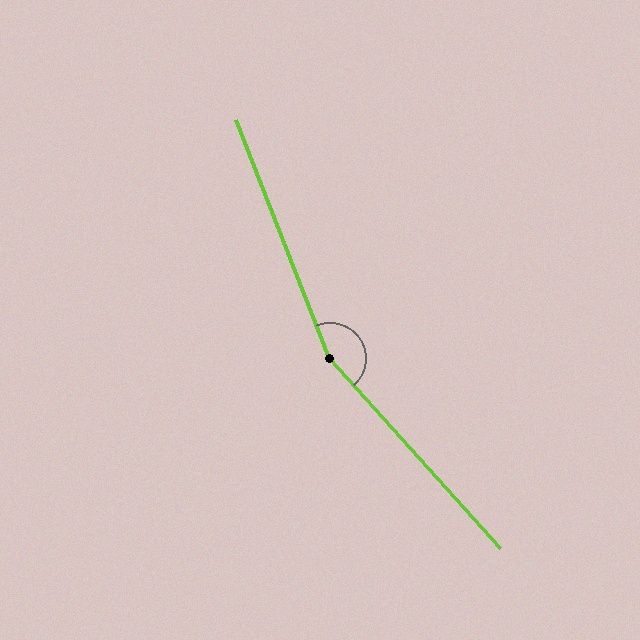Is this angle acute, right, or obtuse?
It is obtuse.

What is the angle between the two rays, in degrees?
Approximately 160 degrees.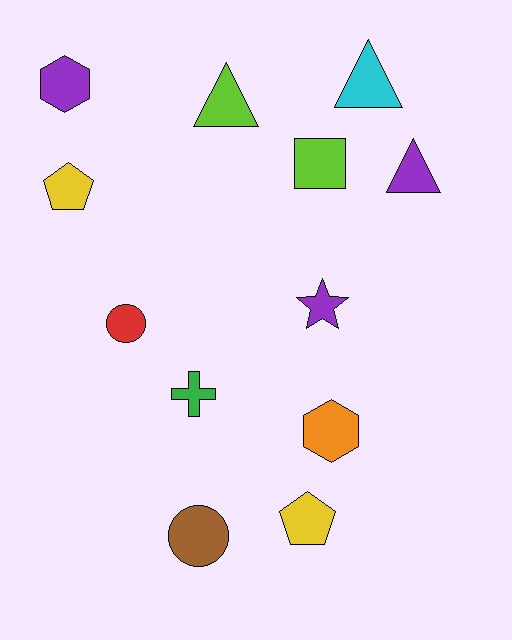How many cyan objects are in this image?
There is 1 cyan object.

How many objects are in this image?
There are 12 objects.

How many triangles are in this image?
There are 3 triangles.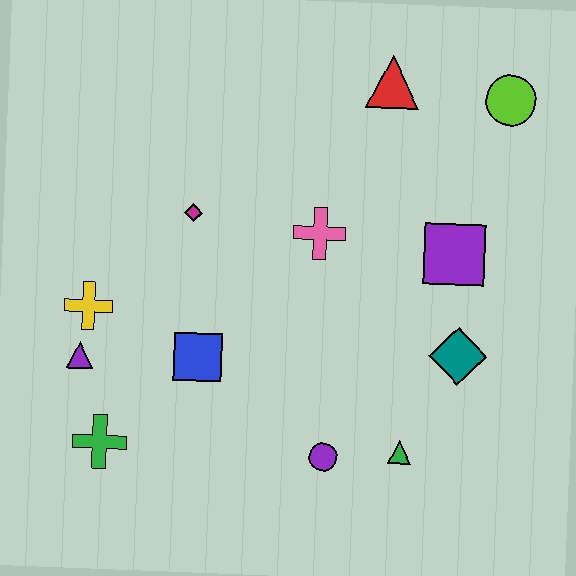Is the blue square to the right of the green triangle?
No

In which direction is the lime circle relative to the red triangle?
The lime circle is to the right of the red triangle.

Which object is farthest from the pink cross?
The green cross is farthest from the pink cross.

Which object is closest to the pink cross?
The magenta diamond is closest to the pink cross.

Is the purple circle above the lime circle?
No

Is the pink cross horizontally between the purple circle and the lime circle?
No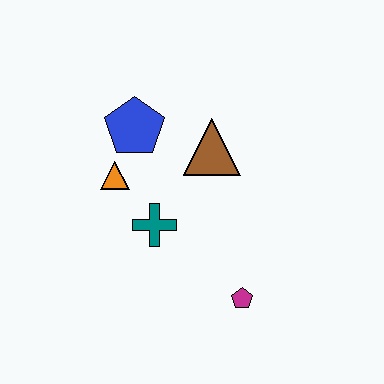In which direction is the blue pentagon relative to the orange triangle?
The blue pentagon is above the orange triangle.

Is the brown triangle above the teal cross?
Yes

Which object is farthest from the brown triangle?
The magenta pentagon is farthest from the brown triangle.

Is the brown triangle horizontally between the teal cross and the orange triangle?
No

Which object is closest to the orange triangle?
The blue pentagon is closest to the orange triangle.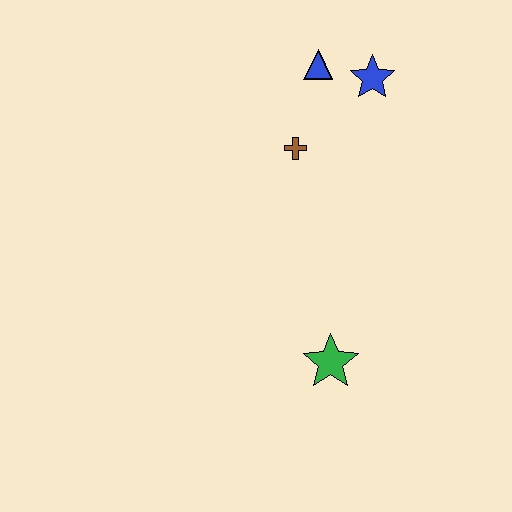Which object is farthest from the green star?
The blue triangle is farthest from the green star.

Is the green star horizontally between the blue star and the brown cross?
Yes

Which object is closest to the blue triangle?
The blue star is closest to the blue triangle.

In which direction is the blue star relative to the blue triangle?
The blue star is to the right of the blue triangle.